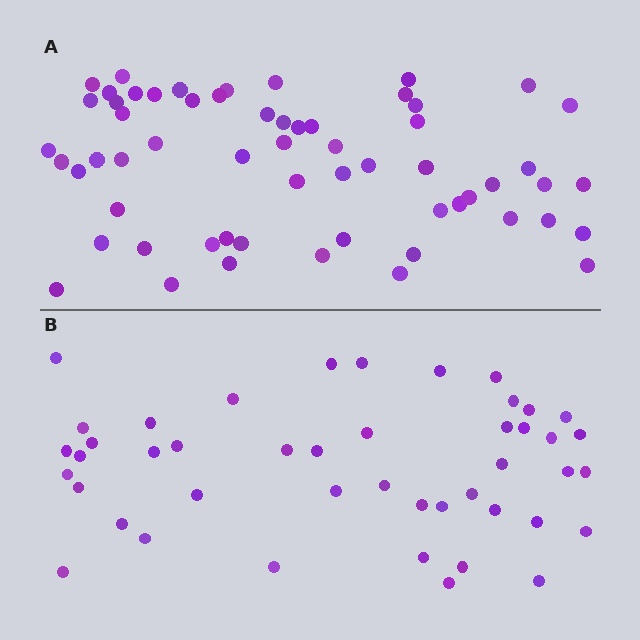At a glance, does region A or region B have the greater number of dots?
Region A (the top region) has more dots.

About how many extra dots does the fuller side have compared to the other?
Region A has approximately 15 more dots than region B.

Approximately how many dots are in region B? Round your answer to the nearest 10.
About 40 dots. (The exact count is 45, which rounds to 40.)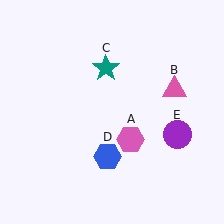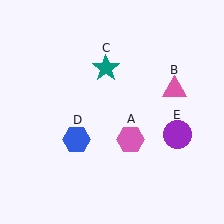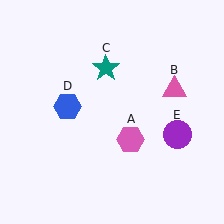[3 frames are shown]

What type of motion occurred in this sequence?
The blue hexagon (object D) rotated clockwise around the center of the scene.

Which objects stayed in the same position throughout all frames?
Pink hexagon (object A) and pink triangle (object B) and teal star (object C) and purple circle (object E) remained stationary.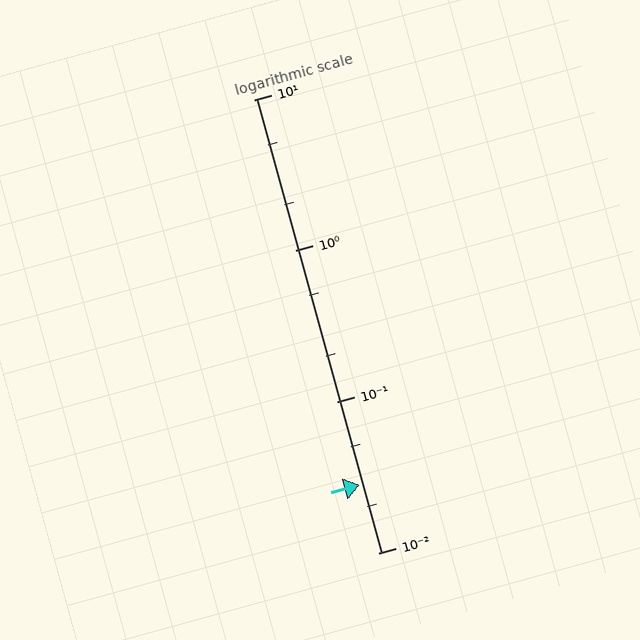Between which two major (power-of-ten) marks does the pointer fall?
The pointer is between 0.01 and 0.1.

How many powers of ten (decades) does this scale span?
The scale spans 3 decades, from 0.01 to 10.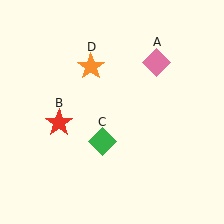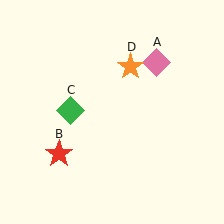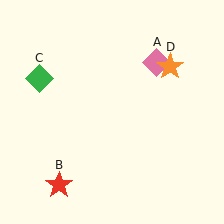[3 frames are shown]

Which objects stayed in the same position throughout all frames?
Pink diamond (object A) remained stationary.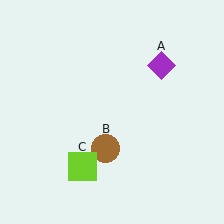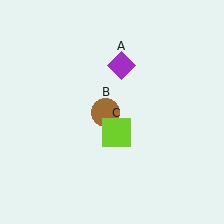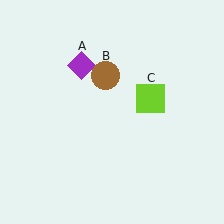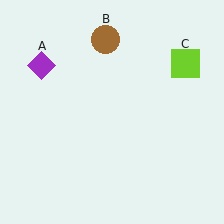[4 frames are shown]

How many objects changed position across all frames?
3 objects changed position: purple diamond (object A), brown circle (object B), lime square (object C).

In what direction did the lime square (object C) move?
The lime square (object C) moved up and to the right.